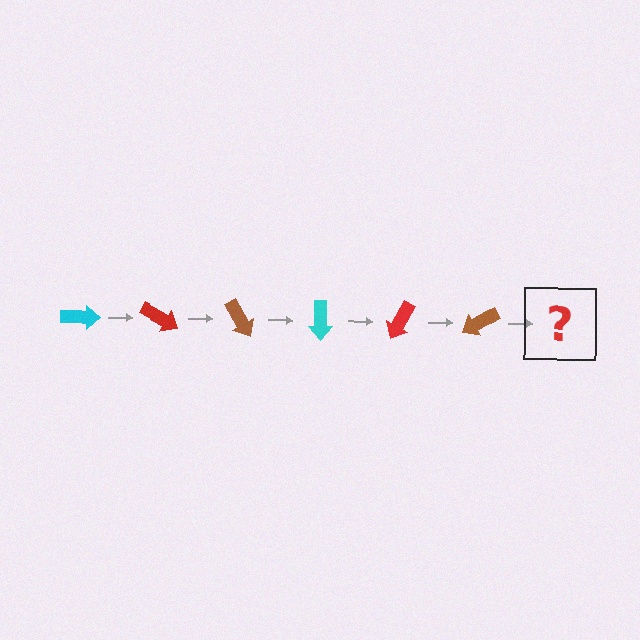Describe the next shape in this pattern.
It should be a cyan arrow, rotated 180 degrees from the start.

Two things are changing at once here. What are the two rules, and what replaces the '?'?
The two rules are that it rotates 30 degrees each step and the color cycles through cyan, red, and brown. The '?' should be a cyan arrow, rotated 180 degrees from the start.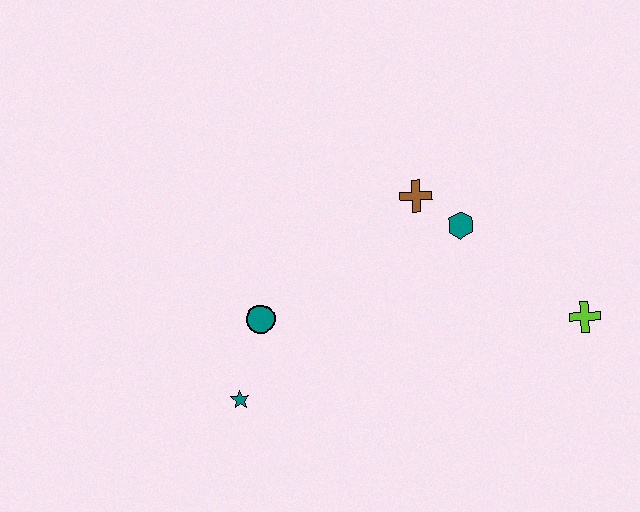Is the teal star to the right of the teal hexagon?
No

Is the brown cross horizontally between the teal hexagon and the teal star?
Yes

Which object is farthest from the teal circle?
The lime cross is farthest from the teal circle.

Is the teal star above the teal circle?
No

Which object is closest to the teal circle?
The teal star is closest to the teal circle.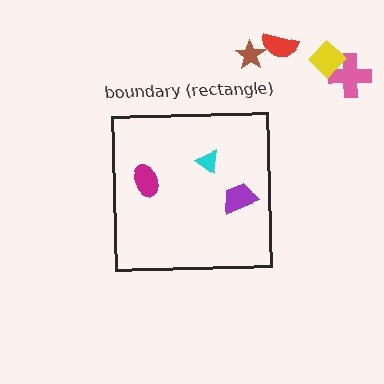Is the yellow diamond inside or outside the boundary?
Outside.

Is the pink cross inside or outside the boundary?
Outside.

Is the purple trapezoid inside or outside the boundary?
Inside.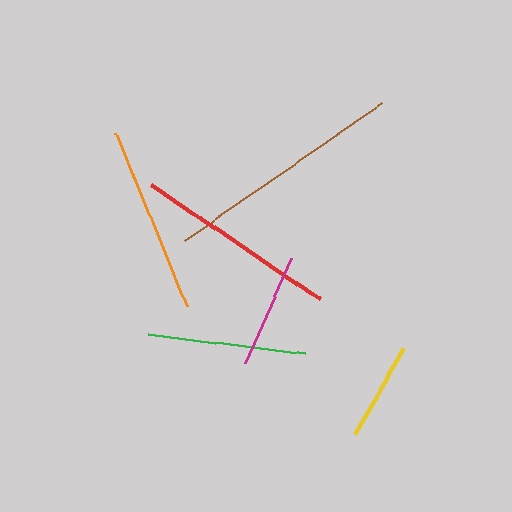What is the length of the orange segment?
The orange segment is approximately 187 pixels long.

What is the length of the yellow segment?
The yellow segment is approximately 98 pixels long.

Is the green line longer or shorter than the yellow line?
The green line is longer than the yellow line.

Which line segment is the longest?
The brown line is the longest at approximately 240 pixels.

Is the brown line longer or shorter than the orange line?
The brown line is longer than the orange line.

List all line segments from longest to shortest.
From longest to shortest: brown, red, orange, green, magenta, yellow.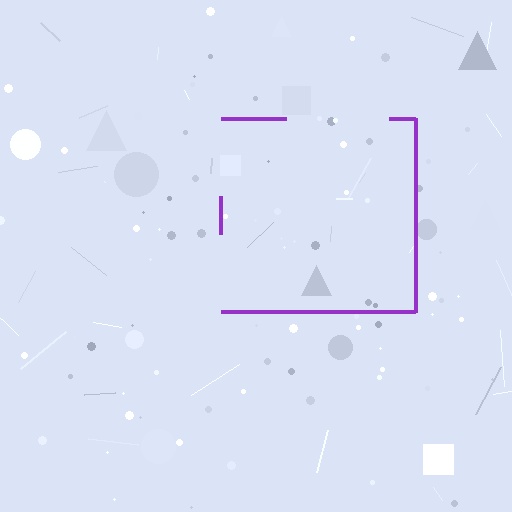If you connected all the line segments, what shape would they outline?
They would outline a square.